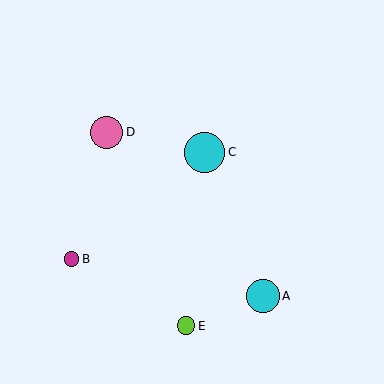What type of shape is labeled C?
Shape C is a cyan circle.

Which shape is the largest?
The cyan circle (labeled C) is the largest.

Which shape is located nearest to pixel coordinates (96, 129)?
The pink circle (labeled D) at (107, 132) is nearest to that location.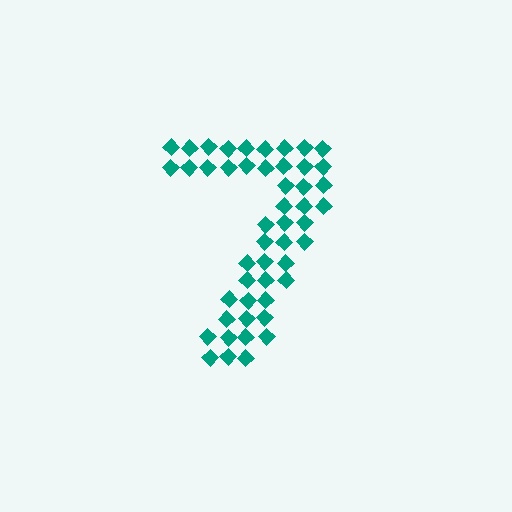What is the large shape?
The large shape is the digit 7.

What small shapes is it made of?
It is made of small diamonds.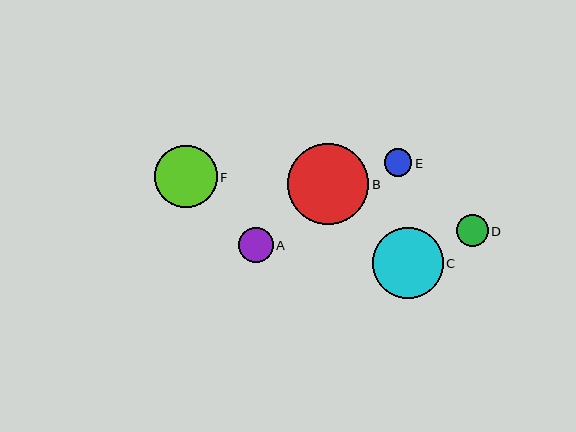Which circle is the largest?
Circle B is the largest with a size of approximately 81 pixels.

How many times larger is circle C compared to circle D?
Circle C is approximately 2.2 times the size of circle D.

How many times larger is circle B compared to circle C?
Circle B is approximately 1.1 times the size of circle C.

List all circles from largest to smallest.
From largest to smallest: B, C, F, A, D, E.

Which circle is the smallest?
Circle E is the smallest with a size of approximately 28 pixels.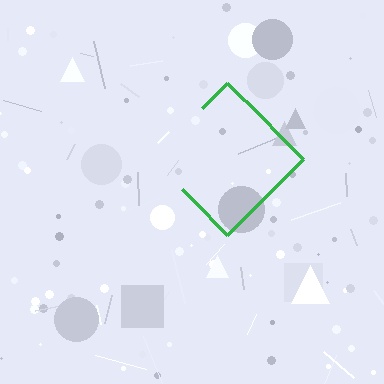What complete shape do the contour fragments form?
The contour fragments form a diamond.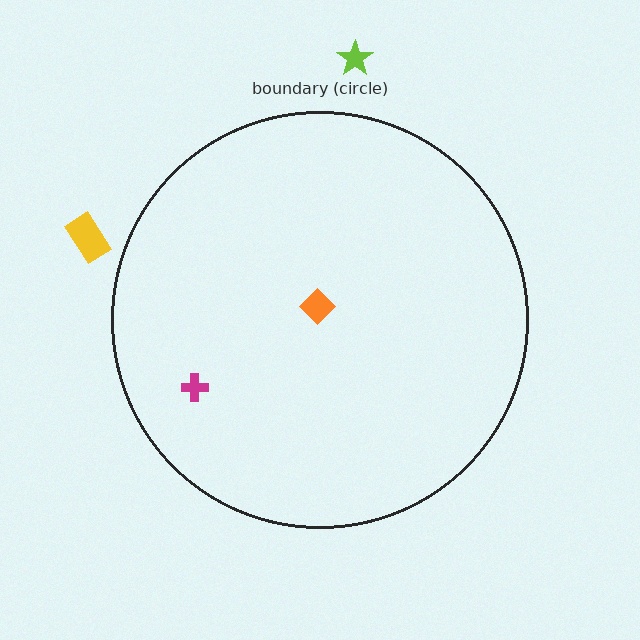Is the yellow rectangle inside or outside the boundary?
Outside.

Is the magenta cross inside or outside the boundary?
Inside.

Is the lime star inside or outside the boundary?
Outside.